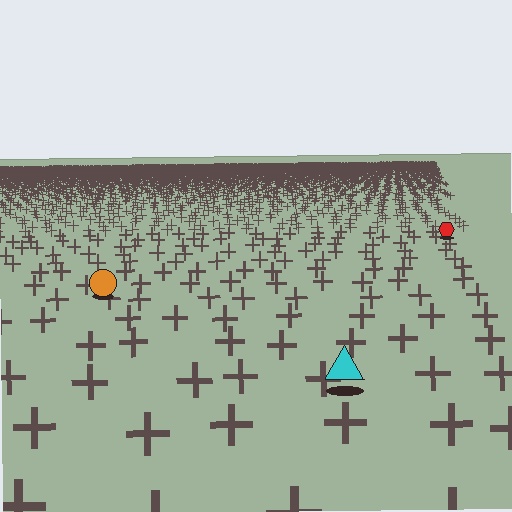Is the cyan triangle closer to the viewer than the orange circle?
Yes. The cyan triangle is closer — you can tell from the texture gradient: the ground texture is coarser near it.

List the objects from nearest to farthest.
From nearest to farthest: the cyan triangle, the orange circle, the red hexagon.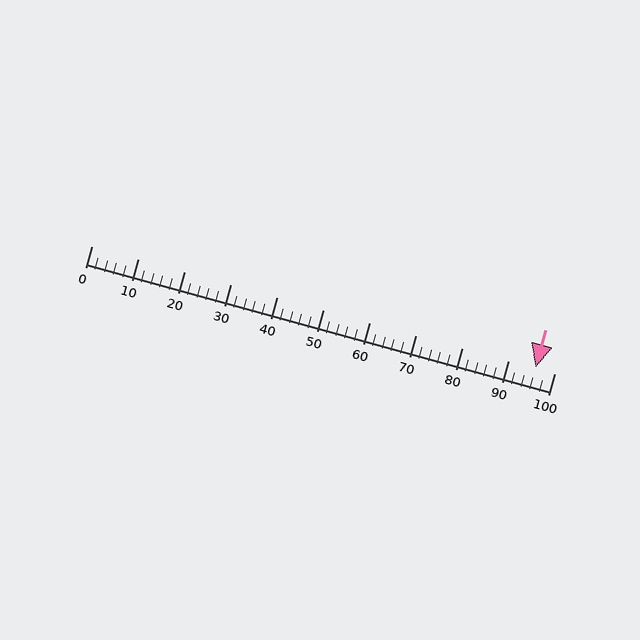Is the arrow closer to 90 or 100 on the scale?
The arrow is closer to 100.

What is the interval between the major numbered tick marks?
The major tick marks are spaced 10 units apart.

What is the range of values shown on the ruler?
The ruler shows values from 0 to 100.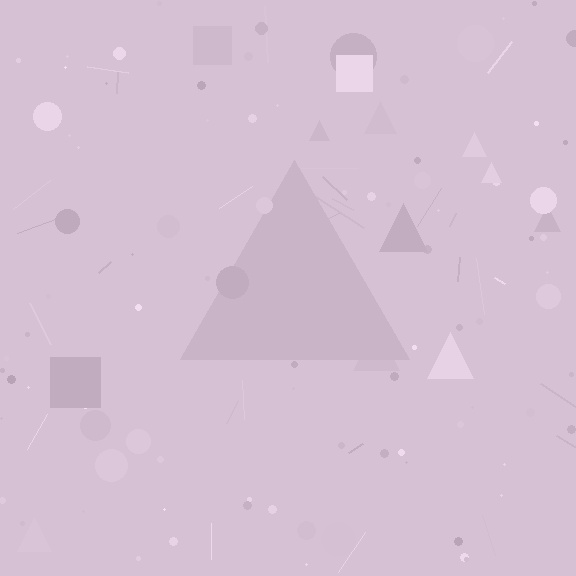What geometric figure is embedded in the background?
A triangle is embedded in the background.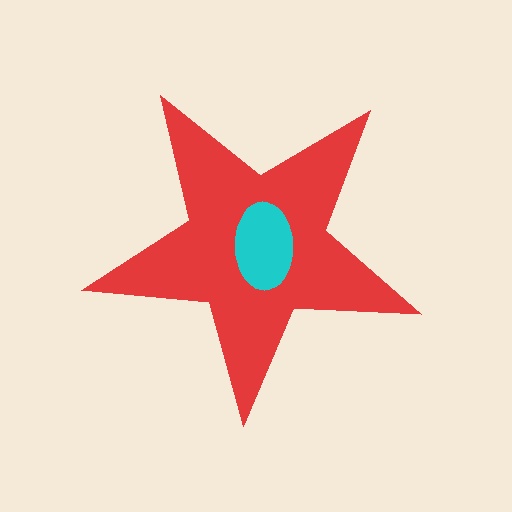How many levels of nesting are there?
2.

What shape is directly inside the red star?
The cyan ellipse.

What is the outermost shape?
The red star.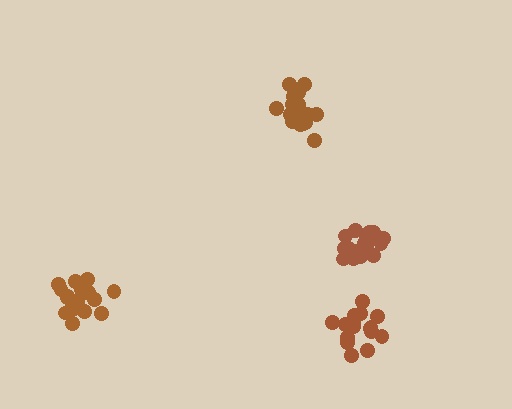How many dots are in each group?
Group 1: 19 dots, Group 2: 18 dots, Group 3: 19 dots, Group 4: 18 dots (74 total).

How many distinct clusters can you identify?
There are 4 distinct clusters.